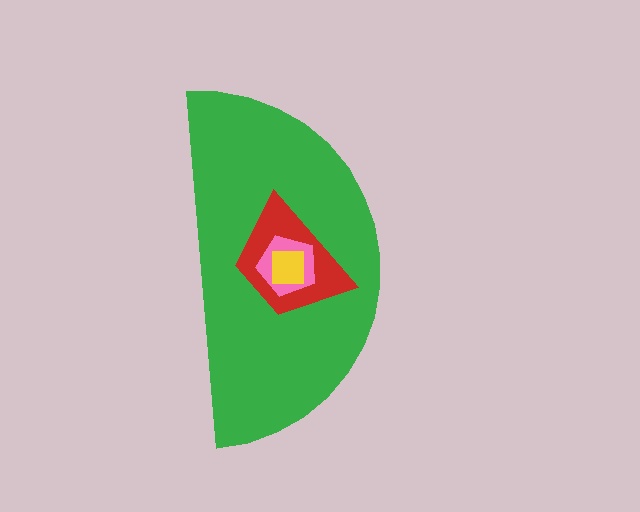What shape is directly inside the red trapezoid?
The pink pentagon.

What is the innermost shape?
The yellow square.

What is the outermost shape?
The green semicircle.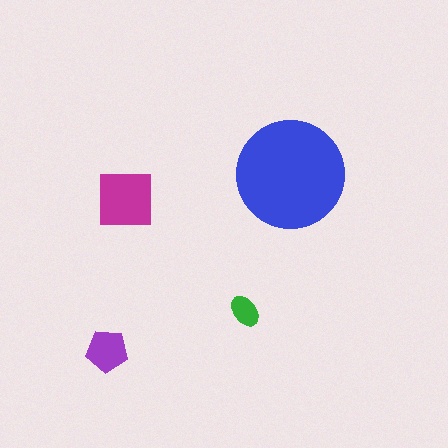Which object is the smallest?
The green ellipse.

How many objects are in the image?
There are 4 objects in the image.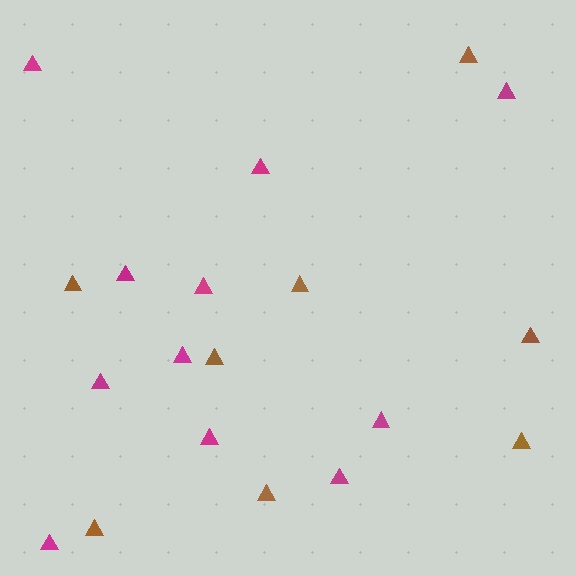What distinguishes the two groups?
There are 2 groups: one group of magenta triangles (11) and one group of brown triangles (8).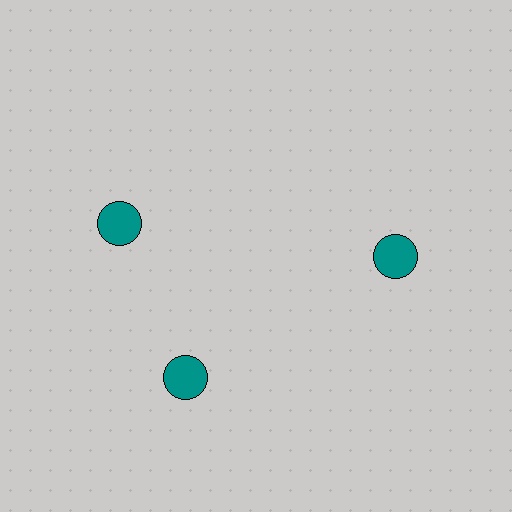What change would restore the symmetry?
The symmetry would be restored by rotating it back into even spacing with its neighbors so that all 3 circles sit at equal angles and equal distance from the center.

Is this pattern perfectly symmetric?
No. The 3 teal circles are arranged in a ring, but one element near the 11 o'clock position is rotated out of alignment along the ring, breaking the 3-fold rotational symmetry.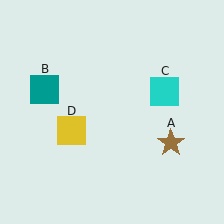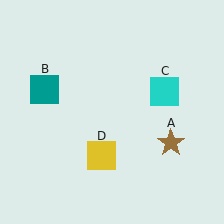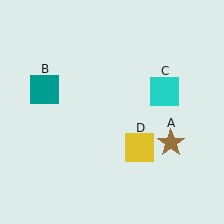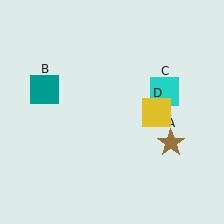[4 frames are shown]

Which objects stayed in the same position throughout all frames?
Brown star (object A) and teal square (object B) and cyan square (object C) remained stationary.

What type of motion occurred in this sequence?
The yellow square (object D) rotated counterclockwise around the center of the scene.